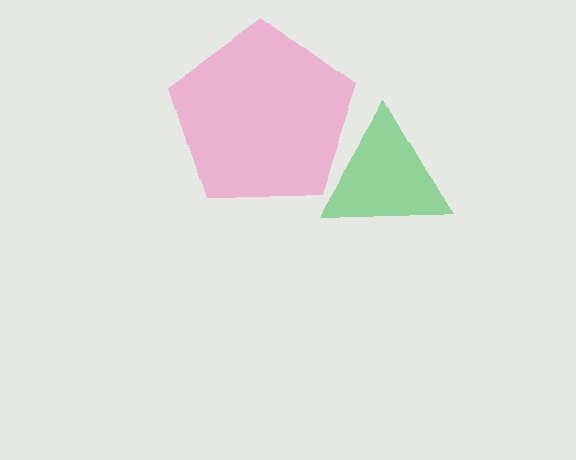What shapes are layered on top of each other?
The layered shapes are: a green triangle, a pink pentagon.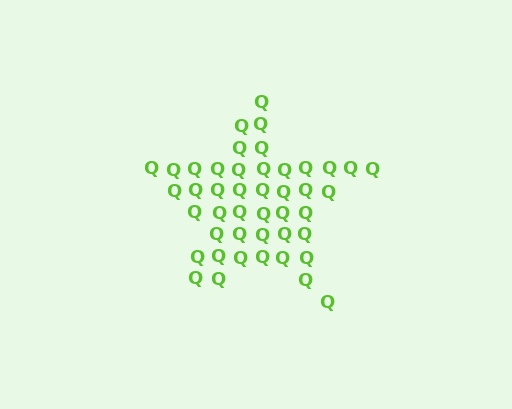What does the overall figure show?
The overall figure shows a star.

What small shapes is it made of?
It is made of small letter Q's.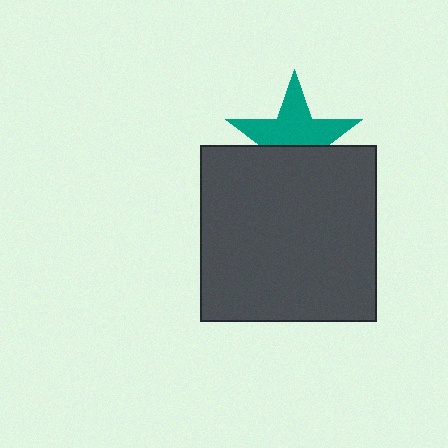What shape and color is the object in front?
The object in front is a dark gray square.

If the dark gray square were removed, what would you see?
You would see the complete teal star.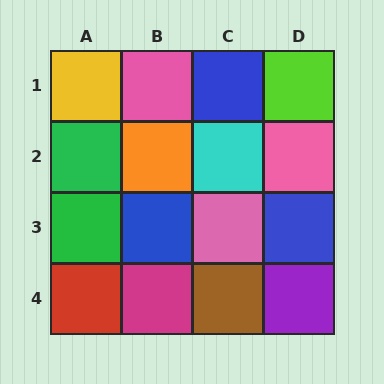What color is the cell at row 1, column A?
Yellow.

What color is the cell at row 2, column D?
Pink.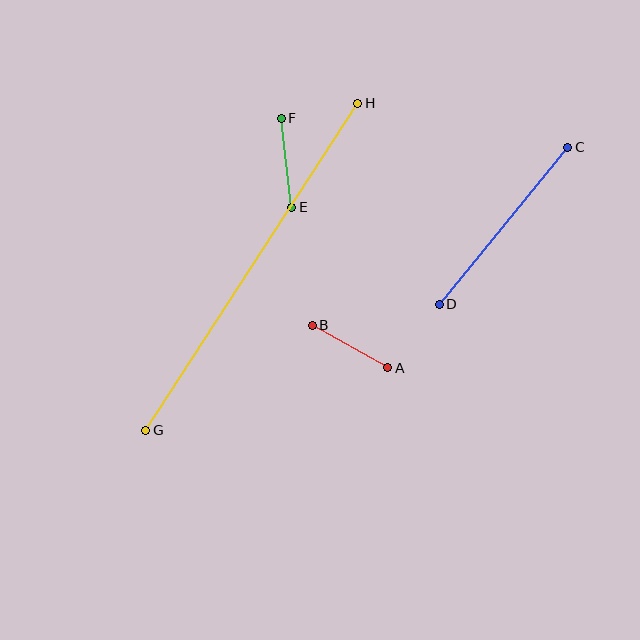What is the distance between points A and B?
The distance is approximately 87 pixels.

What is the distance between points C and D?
The distance is approximately 203 pixels.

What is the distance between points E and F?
The distance is approximately 90 pixels.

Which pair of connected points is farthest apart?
Points G and H are farthest apart.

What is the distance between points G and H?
The distance is approximately 390 pixels.